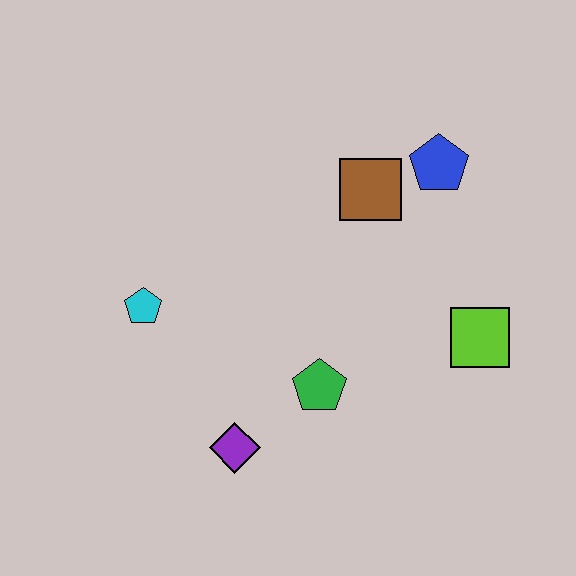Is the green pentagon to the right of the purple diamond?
Yes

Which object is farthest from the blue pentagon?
The purple diamond is farthest from the blue pentagon.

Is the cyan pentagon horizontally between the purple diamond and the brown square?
No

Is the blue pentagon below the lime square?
No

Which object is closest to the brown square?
The blue pentagon is closest to the brown square.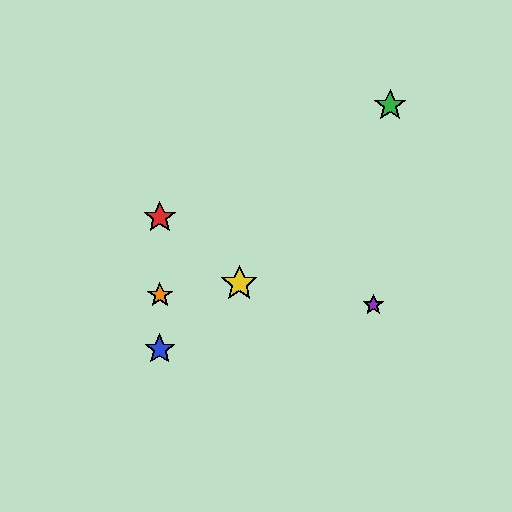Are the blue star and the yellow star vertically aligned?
No, the blue star is at x≈160 and the yellow star is at x≈239.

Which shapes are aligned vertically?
The red star, the blue star, the orange star are aligned vertically.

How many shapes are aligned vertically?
3 shapes (the red star, the blue star, the orange star) are aligned vertically.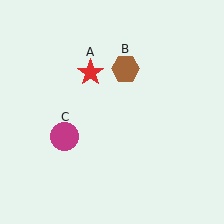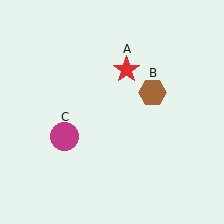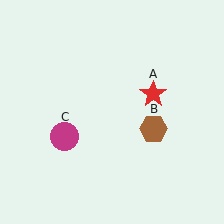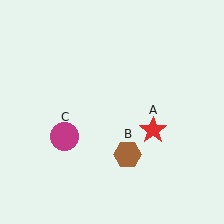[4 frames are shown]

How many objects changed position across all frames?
2 objects changed position: red star (object A), brown hexagon (object B).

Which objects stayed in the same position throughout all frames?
Magenta circle (object C) remained stationary.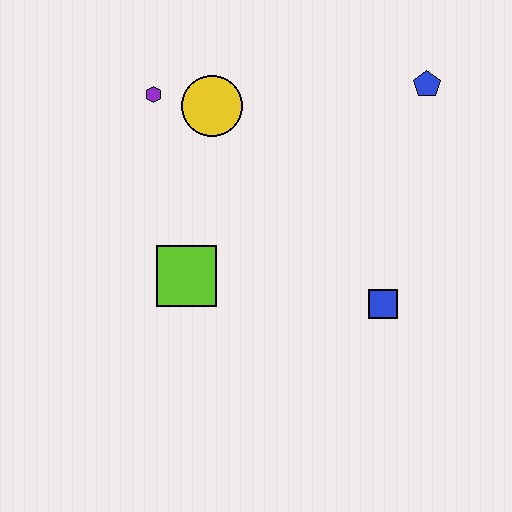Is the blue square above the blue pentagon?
No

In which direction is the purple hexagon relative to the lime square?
The purple hexagon is above the lime square.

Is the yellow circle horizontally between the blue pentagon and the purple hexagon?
Yes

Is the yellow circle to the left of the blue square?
Yes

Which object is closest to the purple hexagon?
The yellow circle is closest to the purple hexagon.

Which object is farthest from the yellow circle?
The blue square is farthest from the yellow circle.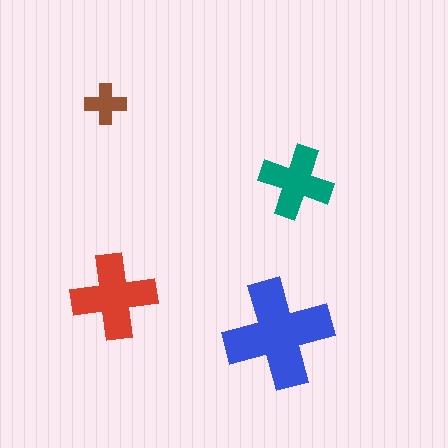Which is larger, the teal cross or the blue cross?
The blue one.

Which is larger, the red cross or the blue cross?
The blue one.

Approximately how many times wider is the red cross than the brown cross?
About 2 times wider.